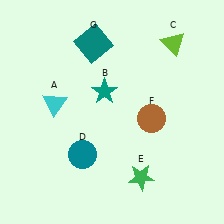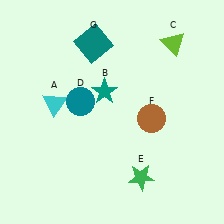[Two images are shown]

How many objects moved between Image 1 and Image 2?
1 object moved between the two images.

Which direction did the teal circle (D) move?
The teal circle (D) moved up.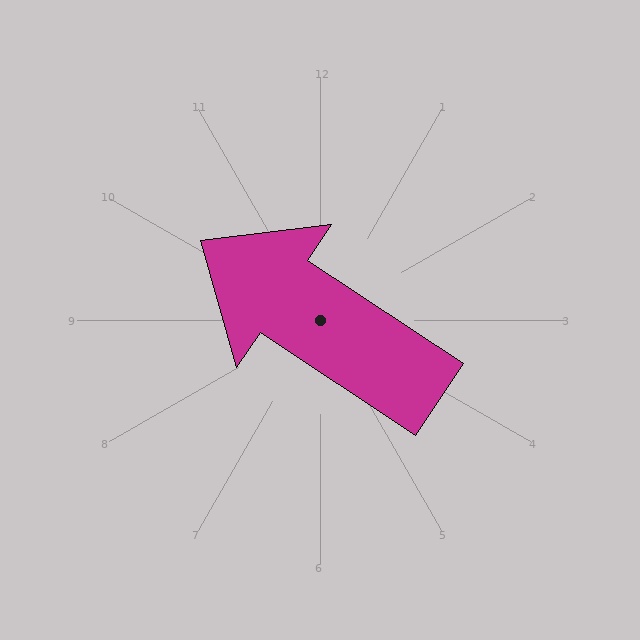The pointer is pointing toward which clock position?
Roughly 10 o'clock.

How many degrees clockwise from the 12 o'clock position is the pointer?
Approximately 304 degrees.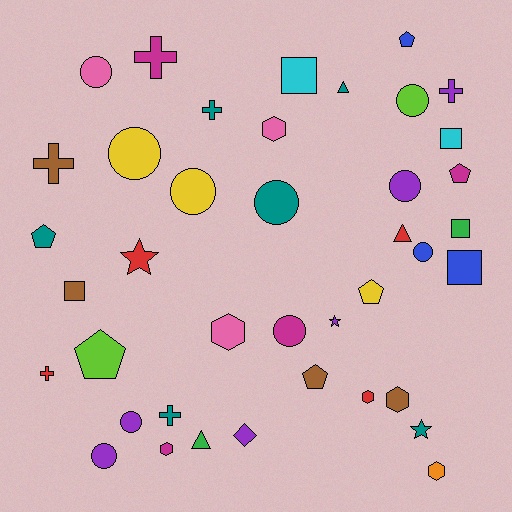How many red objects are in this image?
There are 4 red objects.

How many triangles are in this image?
There are 3 triangles.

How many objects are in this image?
There are 40 objects.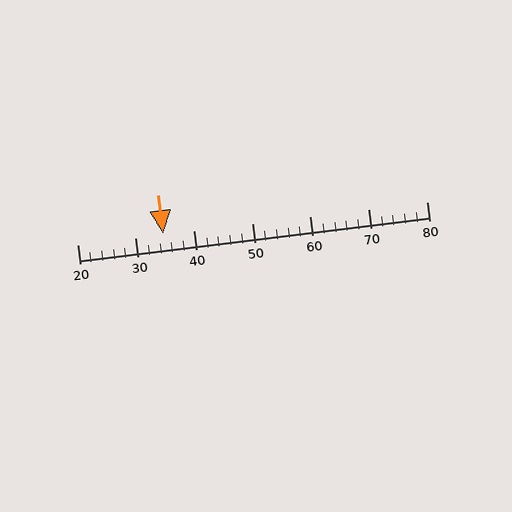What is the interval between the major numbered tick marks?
The major tick marks are spaced 10 units apart.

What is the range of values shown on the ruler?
The ruler shows values from 20 to 80.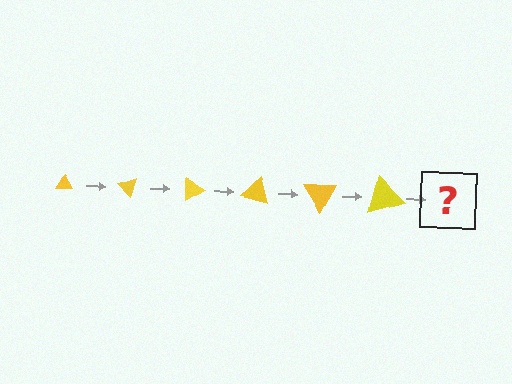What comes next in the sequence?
The next element should be a triangle, larger than the previous one and rotated 270 degrees from the start.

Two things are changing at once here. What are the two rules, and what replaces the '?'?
The two rules are that the triangle grows larger each step and it rotates 45 degrees each step. The '?' should be a triangle, larger than the previous one and rotated 270 degrees from the start.